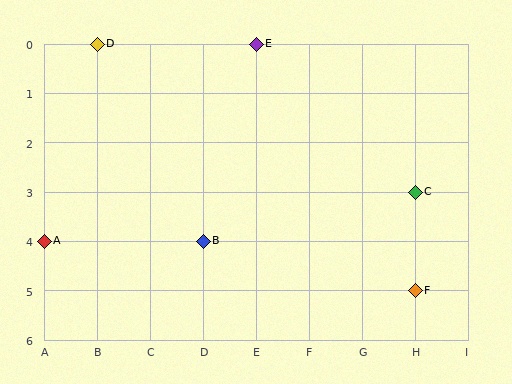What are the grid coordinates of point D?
Point D is at grid coordinates (B, 0).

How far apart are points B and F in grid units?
Points B and F are 4 columns and 1 row apart (about 4.1 grid units diagonally).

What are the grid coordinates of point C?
Point C is at grid coordinates (H, 3).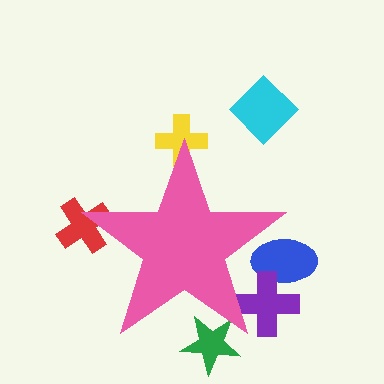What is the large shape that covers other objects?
A pink star.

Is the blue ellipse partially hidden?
Yes, the blue ellipse is partially hidden behind the pink star.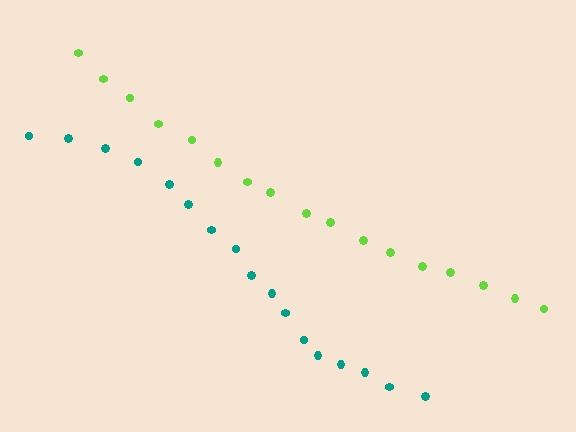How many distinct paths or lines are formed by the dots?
There are 2 distinct paths.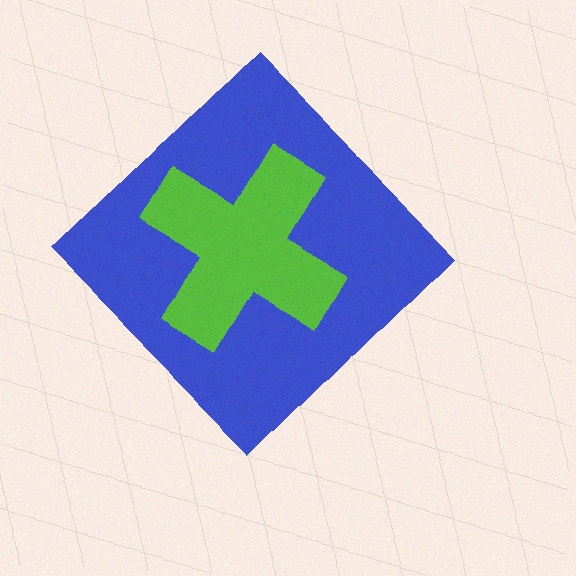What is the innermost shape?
The lime cross.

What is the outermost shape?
The blue diamond.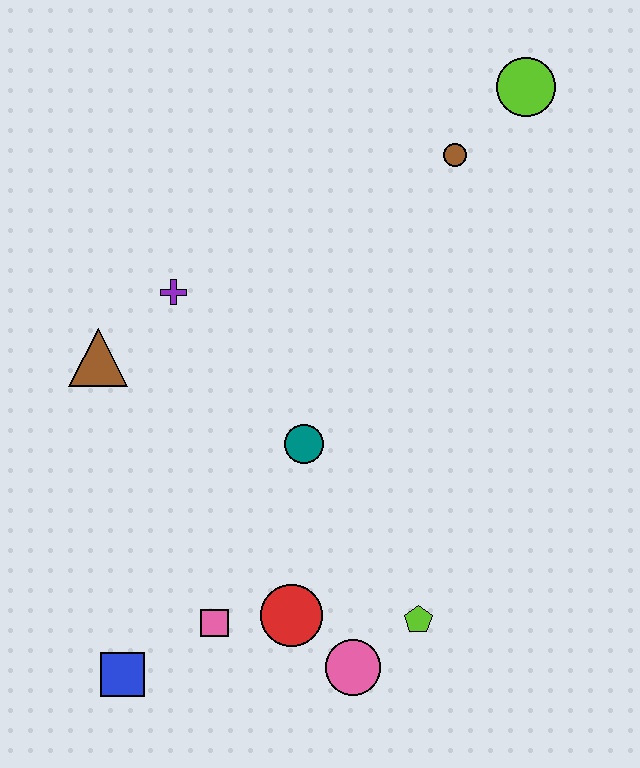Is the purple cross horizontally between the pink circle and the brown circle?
No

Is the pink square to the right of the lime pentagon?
No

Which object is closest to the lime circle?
The brown circle is closest to the lime circle.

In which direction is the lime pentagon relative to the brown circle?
The lime pentagon is below the brown circle.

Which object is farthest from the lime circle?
The blue square is farthest from the lime circle.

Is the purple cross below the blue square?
No